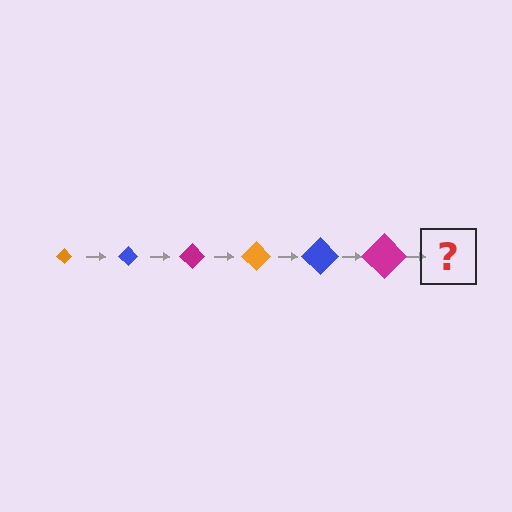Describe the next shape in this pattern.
It should be an orange diamond, larger than the previous one.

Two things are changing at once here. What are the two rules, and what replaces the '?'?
The two rules are that the diamond grows larger each step and the color cycles through orange, blue, and magenta. The '?' should be an orange diamond, larger than the previous one.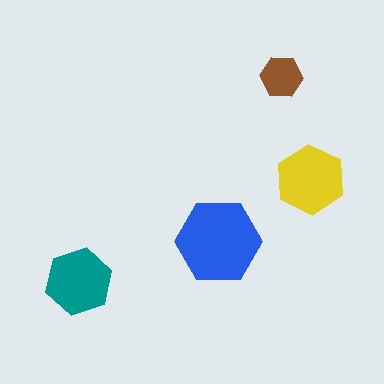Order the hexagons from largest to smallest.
the blue one, the yellow one, the teal one, the brown one.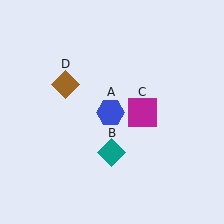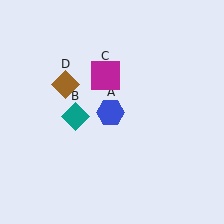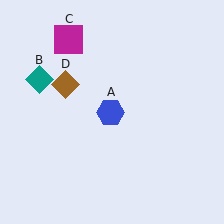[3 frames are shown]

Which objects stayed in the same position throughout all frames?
Blue hexagon (object A) and brown diamond (object D) remained stationary.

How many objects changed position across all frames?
2 objects changed position: teal diamond (object B), magenta square (object C).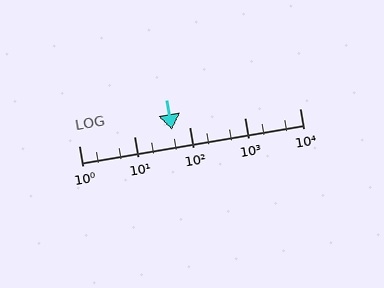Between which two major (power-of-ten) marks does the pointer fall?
The pointer is between 10 and 100.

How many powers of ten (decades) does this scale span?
The scale spans 4 decades, from 1 to 10000.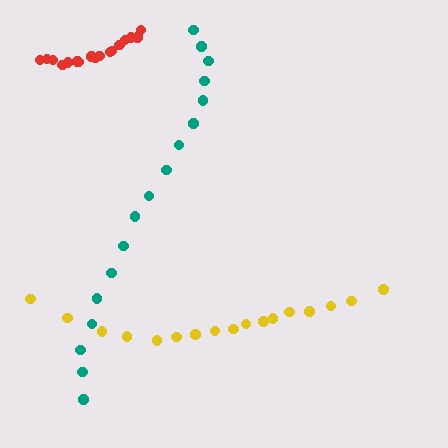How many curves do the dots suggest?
There are 3 distinct paths.